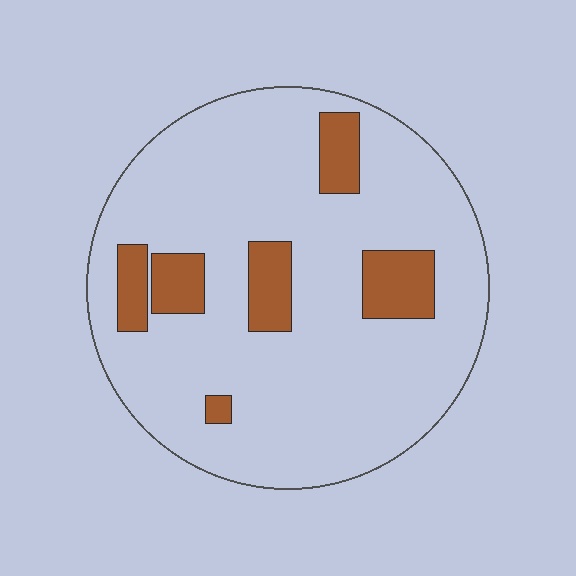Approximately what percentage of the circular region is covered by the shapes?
Approximately 15%.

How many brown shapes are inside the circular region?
6.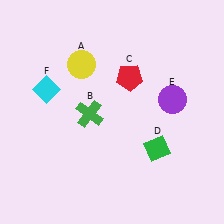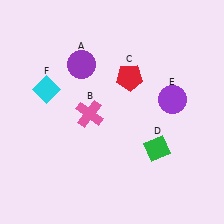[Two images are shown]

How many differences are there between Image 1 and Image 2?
There are 2 differences between the two images.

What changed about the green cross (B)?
In Image 1, B is green. In Image 2, it changed to pink.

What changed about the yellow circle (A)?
In Image 1, A is yellow. In Image 2, it changed to purple.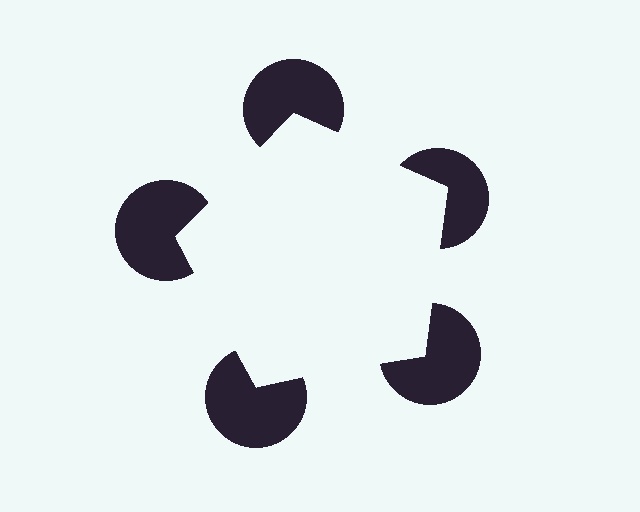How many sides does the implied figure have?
5 sides.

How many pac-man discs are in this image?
There are 5 — one at each vertex of the illusory pentagon.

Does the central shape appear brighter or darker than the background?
It typically appears slightly brighter than the background, even though no actual brightness change is drawn.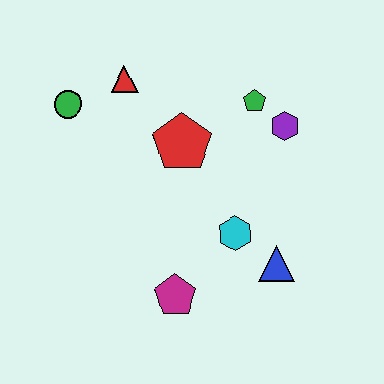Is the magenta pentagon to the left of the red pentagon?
Yes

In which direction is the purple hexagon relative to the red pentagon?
The purple hexagon is to the right of the red pentagon.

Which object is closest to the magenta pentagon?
The cyan hexagon is closest to the magenta pentagon.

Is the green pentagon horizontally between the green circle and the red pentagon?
No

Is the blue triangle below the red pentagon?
Yes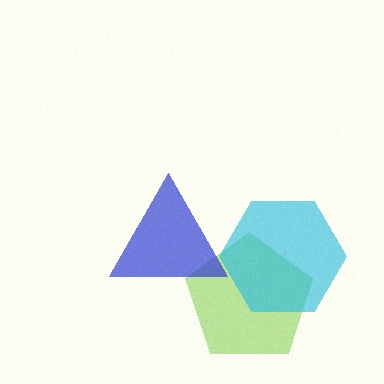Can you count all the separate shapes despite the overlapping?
Yes, there are 3 separate shapes.